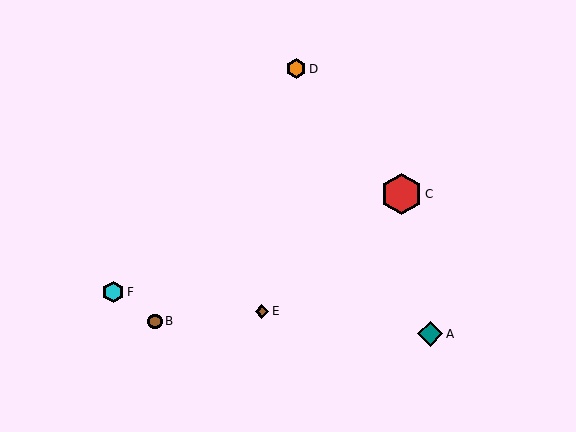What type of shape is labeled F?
Shape F is a cyan hexagon.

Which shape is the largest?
The red hexagon (labeled C) is the largest.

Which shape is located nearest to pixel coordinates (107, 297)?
The cyan hexagon (labeled F) at (113, 292) is nearest to that location.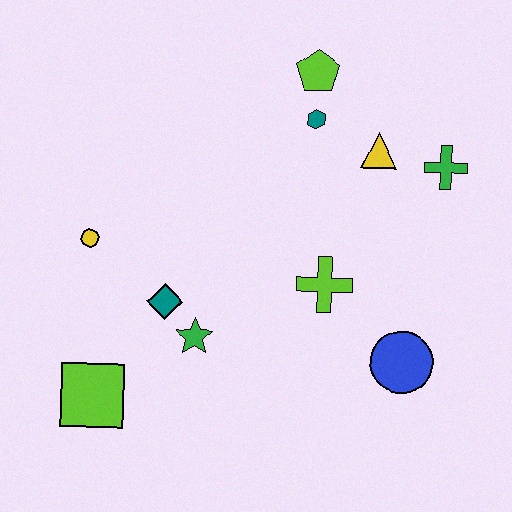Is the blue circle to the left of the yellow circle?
No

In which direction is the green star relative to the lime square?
The green star is to the right of the lime square.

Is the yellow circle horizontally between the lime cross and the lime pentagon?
No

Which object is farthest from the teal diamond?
The green cross is farthest from the teal diamond.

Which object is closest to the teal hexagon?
The lime pentagon is closest to the teal hexagon.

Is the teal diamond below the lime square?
No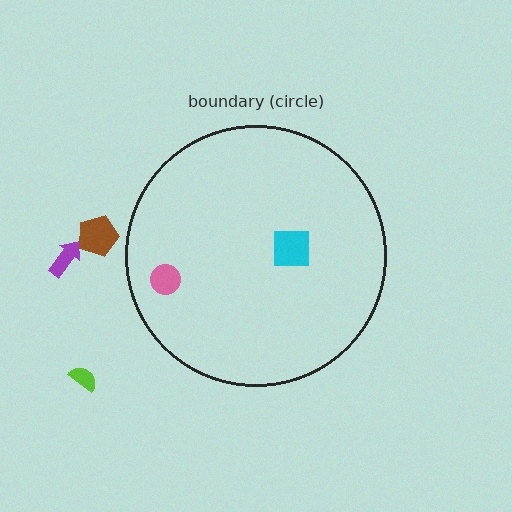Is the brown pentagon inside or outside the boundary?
Outside.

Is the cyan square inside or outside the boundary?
Inside.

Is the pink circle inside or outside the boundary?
Inside.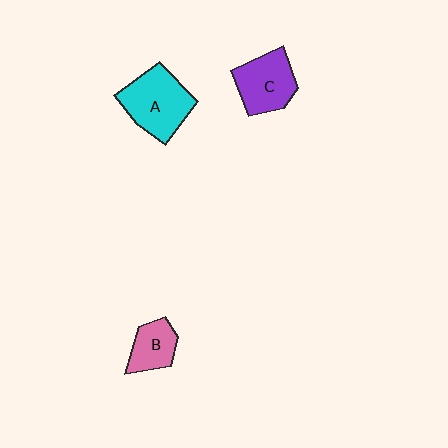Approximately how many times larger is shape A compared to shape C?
Approximately 1.2 times.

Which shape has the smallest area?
Shape B (pink).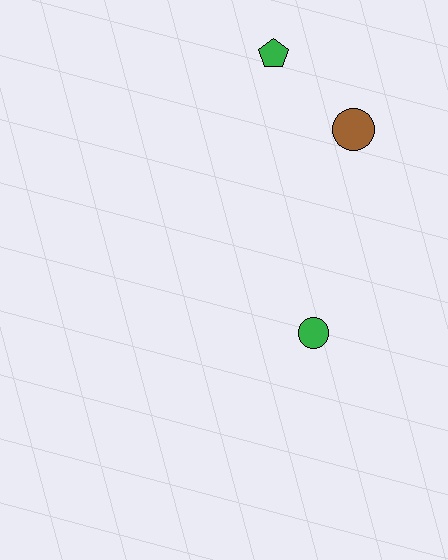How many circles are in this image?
There are 2 circles.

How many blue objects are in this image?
There are no blue objects.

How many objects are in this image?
There are 3 objects.